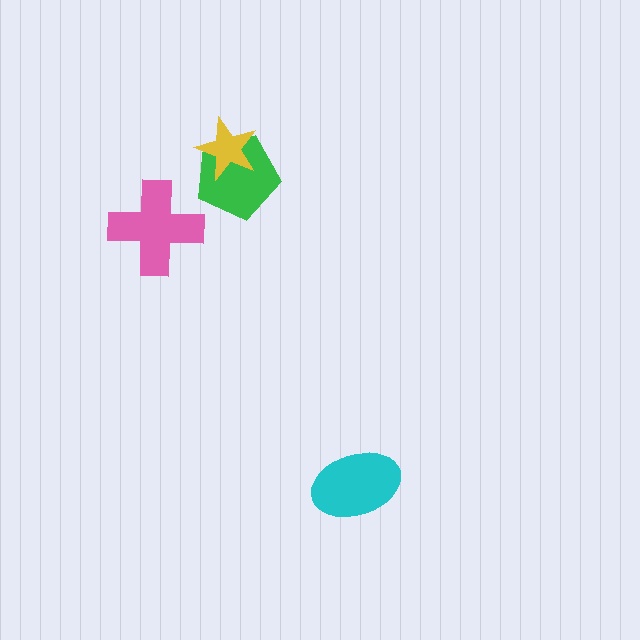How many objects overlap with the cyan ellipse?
0 objects overlap with the cyan ellipse.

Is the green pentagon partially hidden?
Yes, it is partially covered by another shape.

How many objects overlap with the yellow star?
1 object overlaps with the yellow star.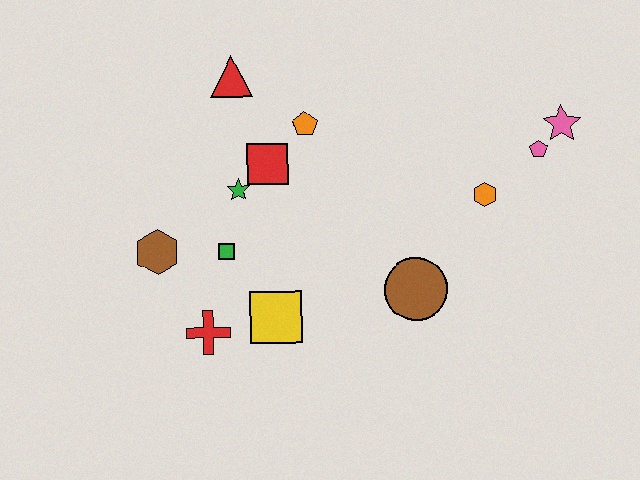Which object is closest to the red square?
The green star is closest to the red square.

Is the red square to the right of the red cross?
Yes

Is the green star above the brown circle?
Yes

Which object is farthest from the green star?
The pink star is farthest from the green star.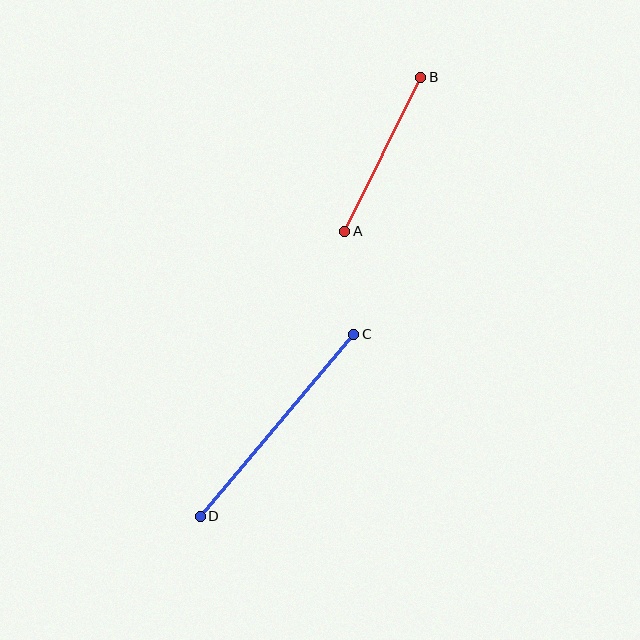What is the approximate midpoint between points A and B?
The midpoint is at approximately (383, 154) pixels.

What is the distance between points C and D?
The distance is approximately 238 pixels.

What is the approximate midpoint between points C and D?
The midpoint is at approximately (277, 425) pixels.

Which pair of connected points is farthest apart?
Points C and D are farthest apart.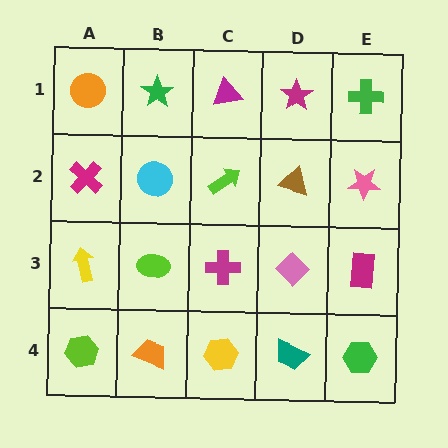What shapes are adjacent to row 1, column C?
A lime arrow (row 2, column C), a green star (row 1, column B), a magenta star (row 1, column D).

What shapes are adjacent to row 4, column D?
A pink diamond (row 3, column D), a yellow hexagon (row 4, column C), a green hexagon (row 4, column E).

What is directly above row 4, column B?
A lime ellipse.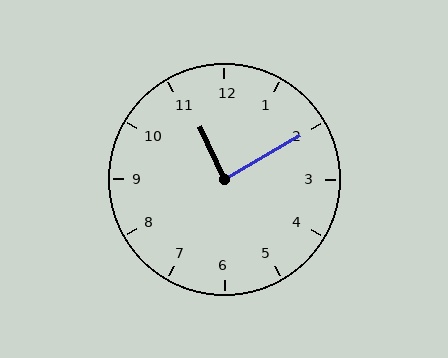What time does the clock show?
11:10.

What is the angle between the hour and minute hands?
Approximately 85 degrees.